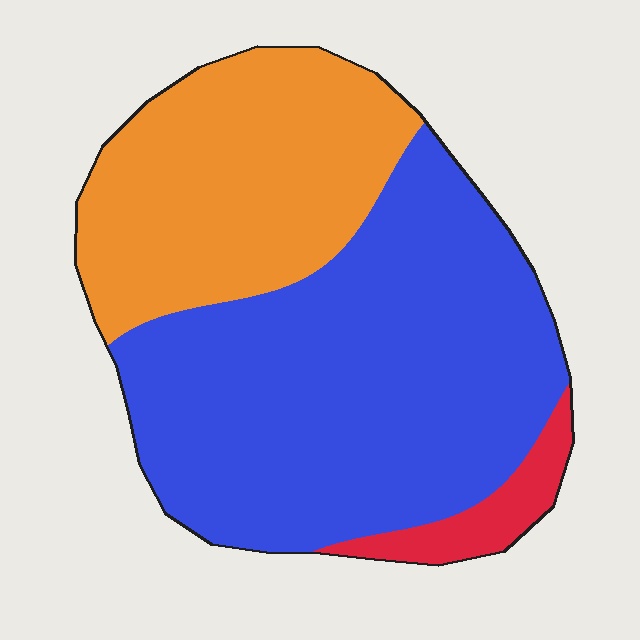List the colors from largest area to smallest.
From largest to smallest: blue, orange, red.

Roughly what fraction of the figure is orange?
Orange covers roughly 35% of the figure.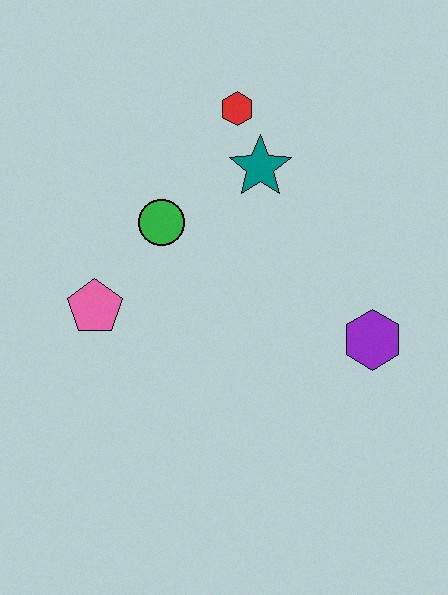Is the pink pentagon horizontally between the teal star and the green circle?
No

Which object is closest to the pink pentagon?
The green circle is closest to the pink pentagon.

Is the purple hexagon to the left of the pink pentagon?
No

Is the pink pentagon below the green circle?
Yes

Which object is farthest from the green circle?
The purple hexagon is farthest from the green circle.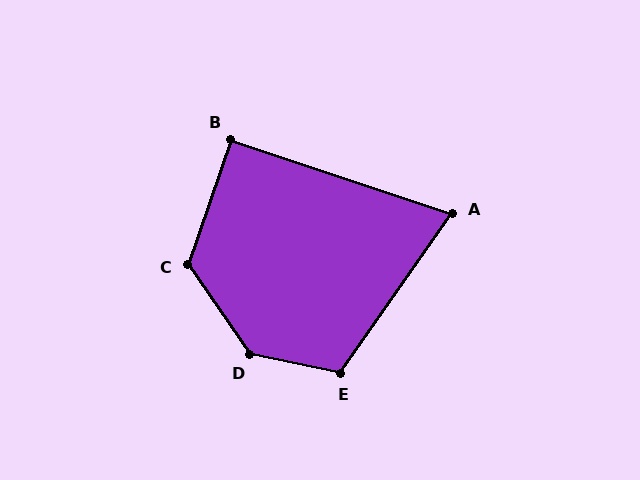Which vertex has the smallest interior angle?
A, at approximately 73 degrees.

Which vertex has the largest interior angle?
D, at approximately 136 degrees.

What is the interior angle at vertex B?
Approximately 90 degrees (approximately right).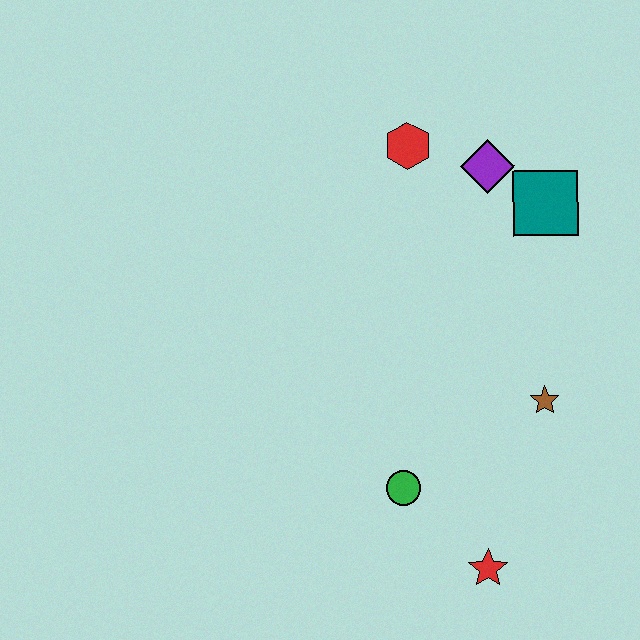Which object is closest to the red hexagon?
The purple diamond is closest to the red hexagon.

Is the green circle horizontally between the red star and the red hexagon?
No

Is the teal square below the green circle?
No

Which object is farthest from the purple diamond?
The red star is farthest from the purple diamond.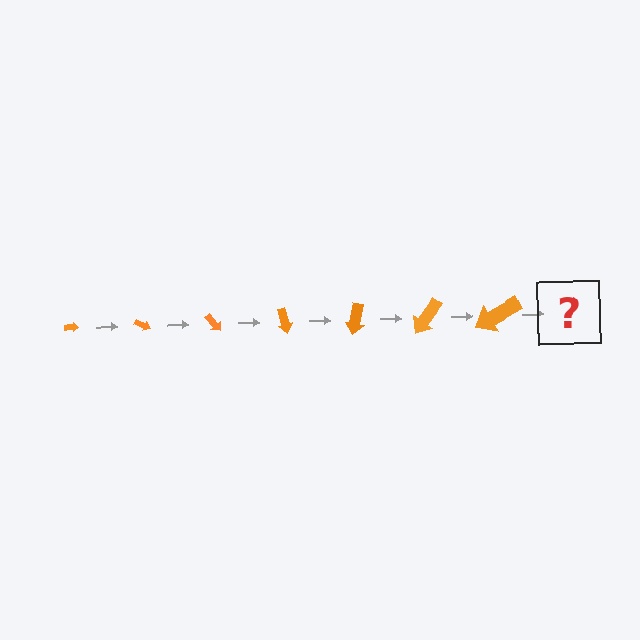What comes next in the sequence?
The next element should be an arrow, larger than the previous one and rotated 175 degrees from the start.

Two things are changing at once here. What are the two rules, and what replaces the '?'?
The two rules are that the arrow grows larger each step and it rotates 25 degrees each step. The '?' should be an arrow, larger than the previous one and rotated 175 degrees from the start.